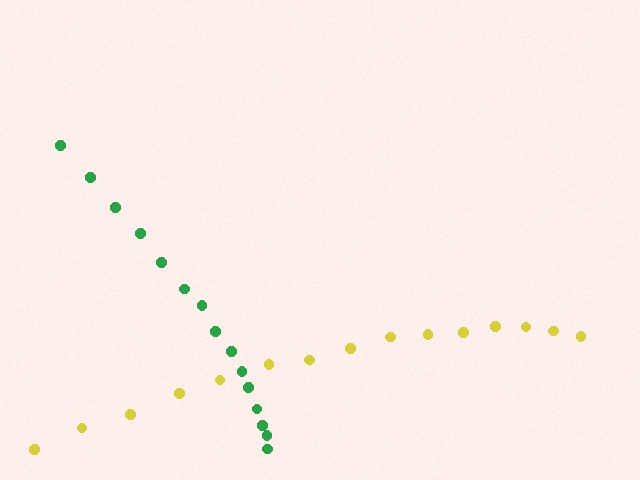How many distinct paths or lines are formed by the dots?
There are 2 distinct paths.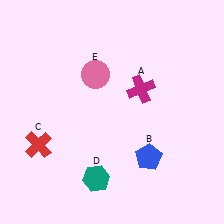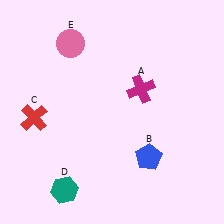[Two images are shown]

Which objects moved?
The objects that moved are: the red cross (C), the teal hexagon (D), the pink circle (E).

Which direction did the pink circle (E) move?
The pink circle (E) moved up.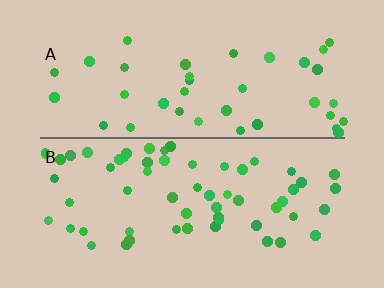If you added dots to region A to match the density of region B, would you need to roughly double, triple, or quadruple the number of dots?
Approximately double.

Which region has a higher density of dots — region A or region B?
B (the bottom).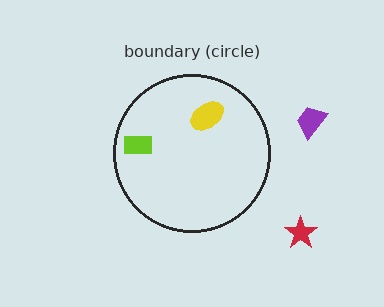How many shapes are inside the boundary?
2 inside, 2 outside.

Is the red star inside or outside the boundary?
Outside.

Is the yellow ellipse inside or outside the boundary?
Inside.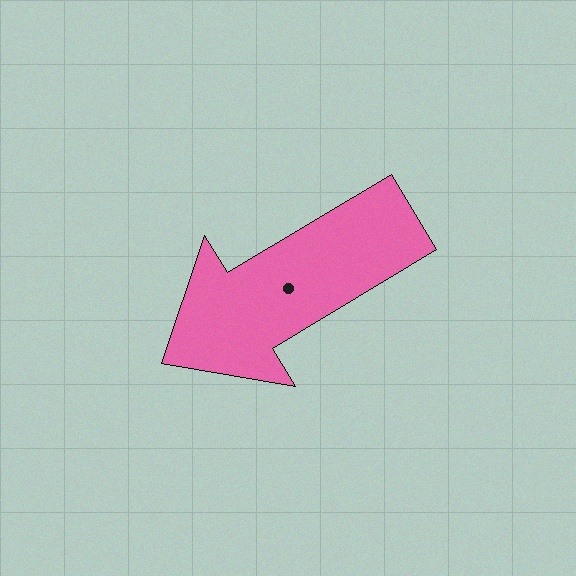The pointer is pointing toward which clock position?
Roughly 8 o'clock.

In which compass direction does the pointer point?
Southwest.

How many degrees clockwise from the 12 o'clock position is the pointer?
Approximately 239 degrees.